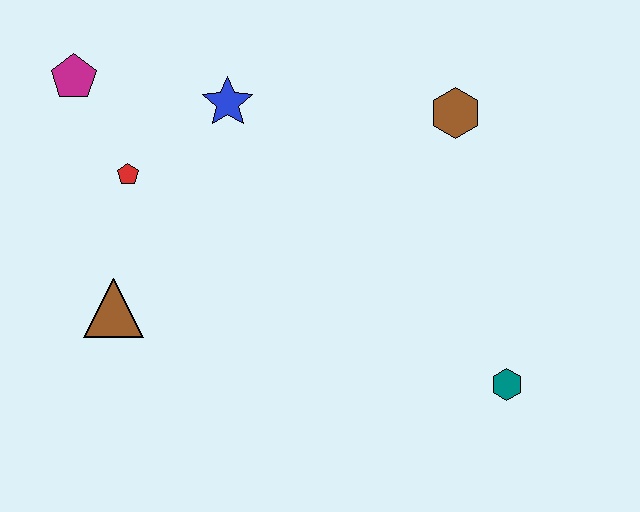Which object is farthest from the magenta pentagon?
The teal hexagon is farthest from the magenta pentagon.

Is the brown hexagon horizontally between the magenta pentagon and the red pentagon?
No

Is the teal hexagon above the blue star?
No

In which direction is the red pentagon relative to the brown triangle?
The red pentagon is above the brown triangle.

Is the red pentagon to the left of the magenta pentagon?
No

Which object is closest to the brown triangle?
The red pentagon is closest to the brown triangle.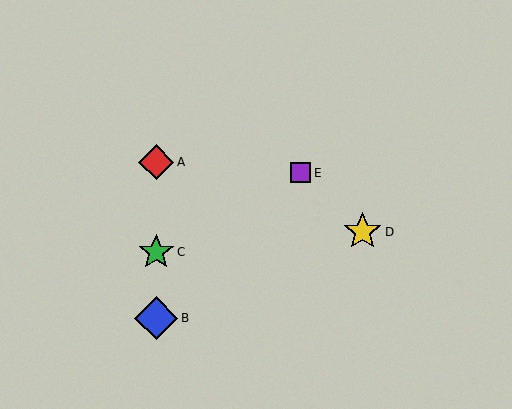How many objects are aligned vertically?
3 objects (A, B, C) are aligned vertically.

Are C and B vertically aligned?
Yes, both are at x≈156.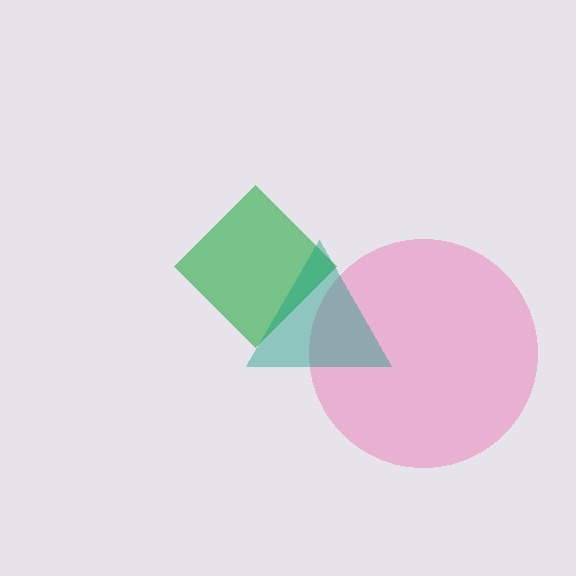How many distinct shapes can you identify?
There are 3 distinct shapes: a green diamond, a pink circle, a teal triangle.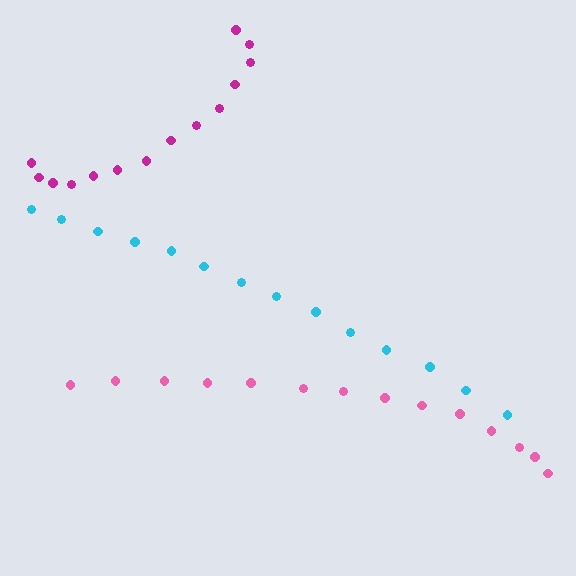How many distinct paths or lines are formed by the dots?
There are 3 distinct paths.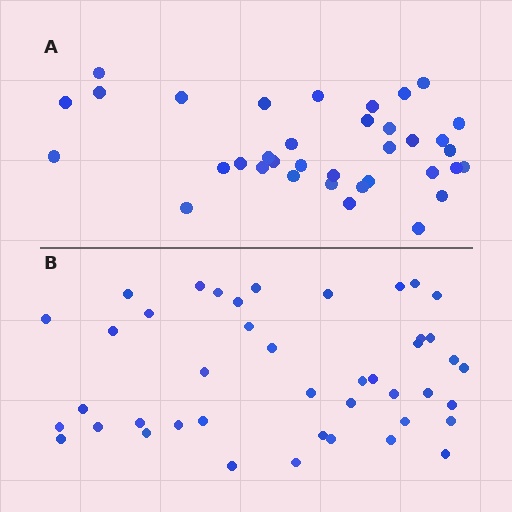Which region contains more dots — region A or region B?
Region B (the bottom region) has more dots.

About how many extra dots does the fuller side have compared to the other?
Region B has roughly 8 or so more dots than region A.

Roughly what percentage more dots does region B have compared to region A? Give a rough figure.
About 20% more.